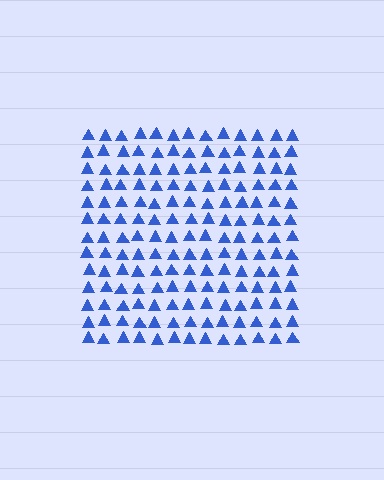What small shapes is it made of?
It is made of small triangles.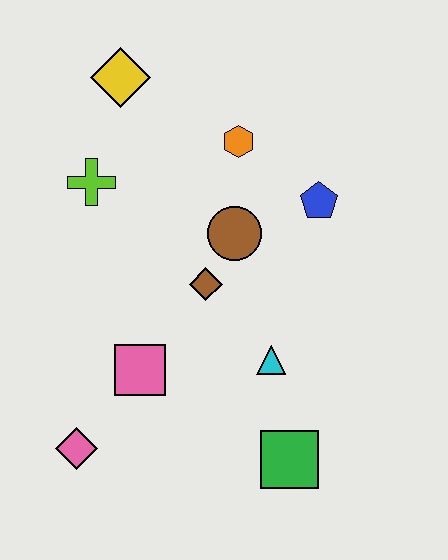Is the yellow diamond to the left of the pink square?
Yes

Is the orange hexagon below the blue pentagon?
No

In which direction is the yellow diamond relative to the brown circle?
The yellow diamond is above the brown circle.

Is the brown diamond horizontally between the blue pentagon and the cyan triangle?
No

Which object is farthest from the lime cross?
The green square is farthest from the lime cross.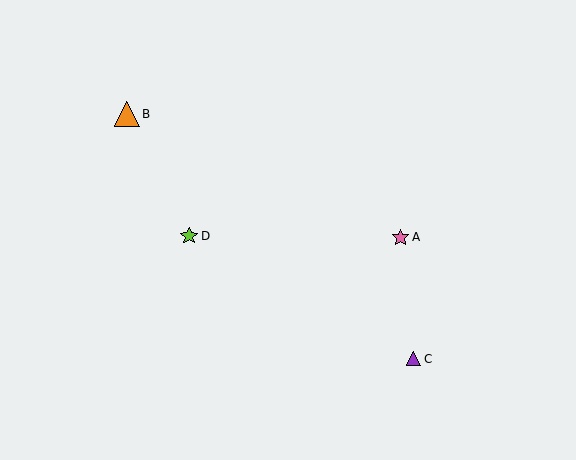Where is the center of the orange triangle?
The center of the orange triangle is at (127, 114).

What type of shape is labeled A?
Shape A is a pink star.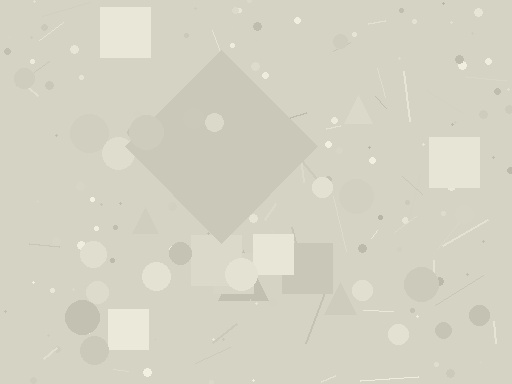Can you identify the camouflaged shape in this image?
The camouflaged shape is a diamond.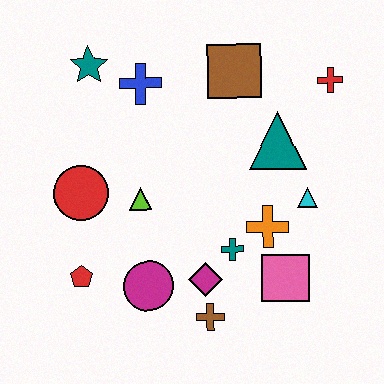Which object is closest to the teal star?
The blue cross is closest to the teal star.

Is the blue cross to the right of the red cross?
No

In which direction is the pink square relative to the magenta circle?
The pink square is to the right of the magenta circle.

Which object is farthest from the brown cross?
The teal star is farthest from the brown cross.